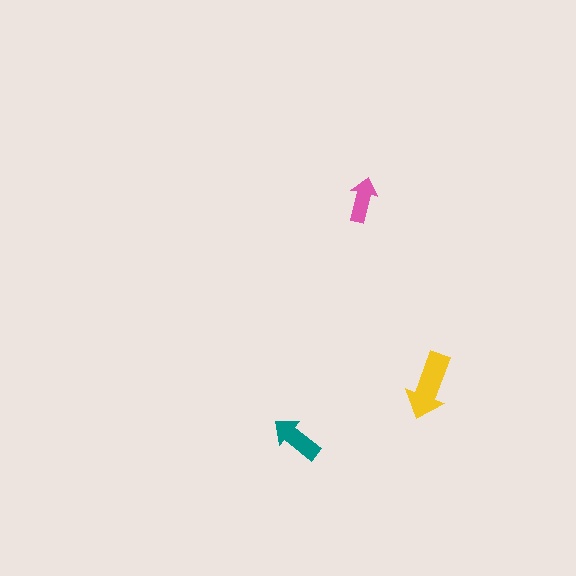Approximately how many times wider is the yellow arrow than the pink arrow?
About 1.5 times wider.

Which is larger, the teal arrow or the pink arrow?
The teal one.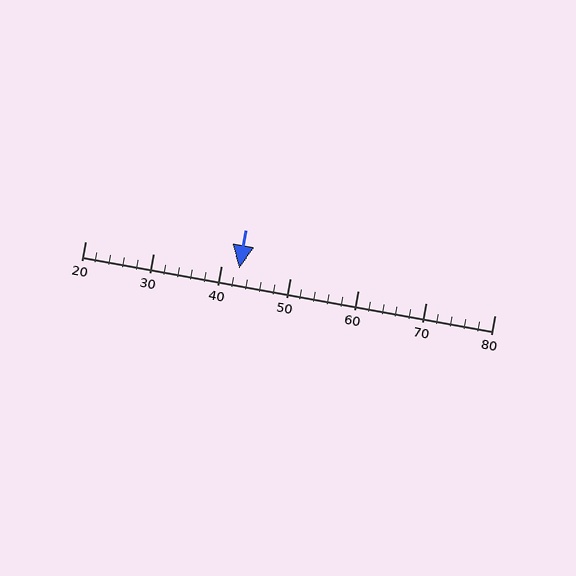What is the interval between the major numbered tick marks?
The major tick marks are spaced 10 units apart.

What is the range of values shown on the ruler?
The ruler shows values from 20 to 80.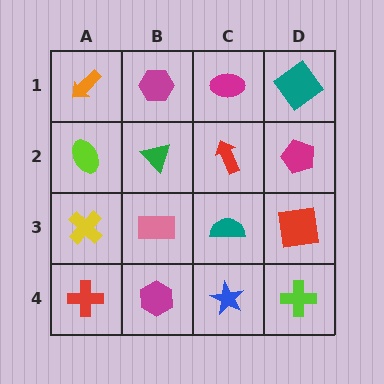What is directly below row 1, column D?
A magenta pentagon.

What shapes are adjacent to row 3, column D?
A magenta pentagon (row 2, column D), a lime cross (row 4, column D), a teal semicircle (row 3, column C).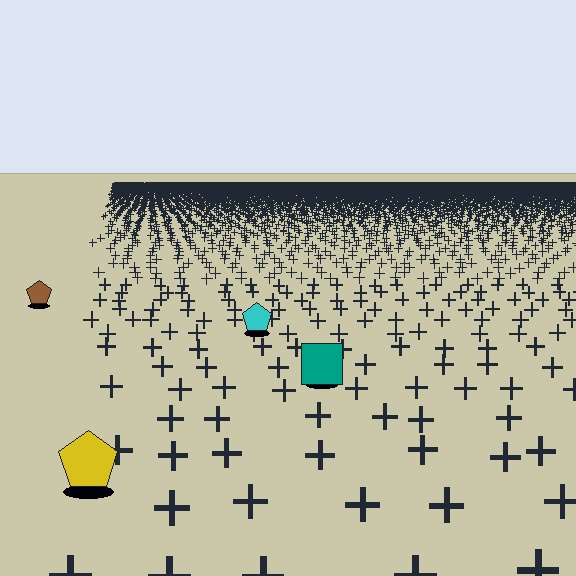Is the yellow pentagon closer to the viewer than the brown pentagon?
Yes. The yellow pentagon is closer — you can tell from the texture gradient: the ground texture is coarser near it.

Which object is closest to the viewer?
The yellow pentagon is closest. The texture marks near it are larger and more spread out.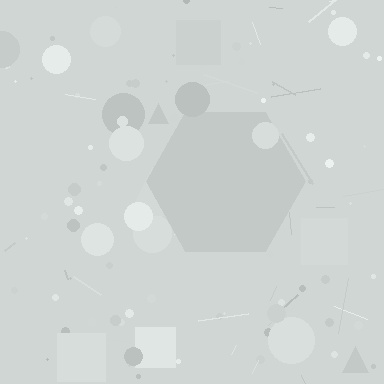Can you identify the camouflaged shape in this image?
The camouflaged shape is a hexagon.